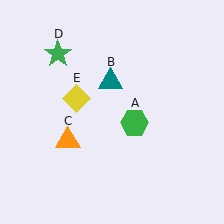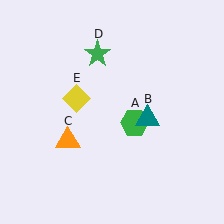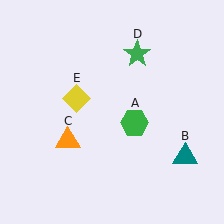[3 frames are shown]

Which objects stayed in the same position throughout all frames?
Green hexagon (object A) and orange triangle (object C) and yellow diamond (object E) remained stationary.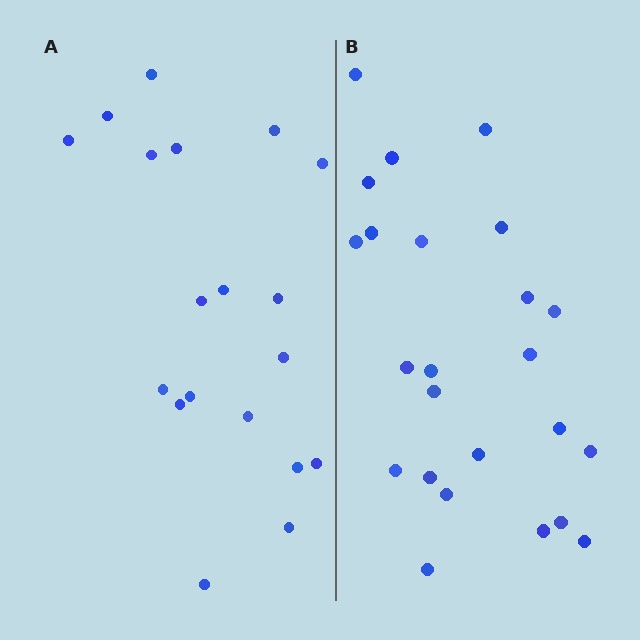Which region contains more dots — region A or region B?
Region B (the right region) has more dots.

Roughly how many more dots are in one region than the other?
Region B has about 5 more dots than region A.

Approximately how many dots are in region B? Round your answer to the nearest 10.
About 20 dots. (The exact count is 24, which rounds to 20.)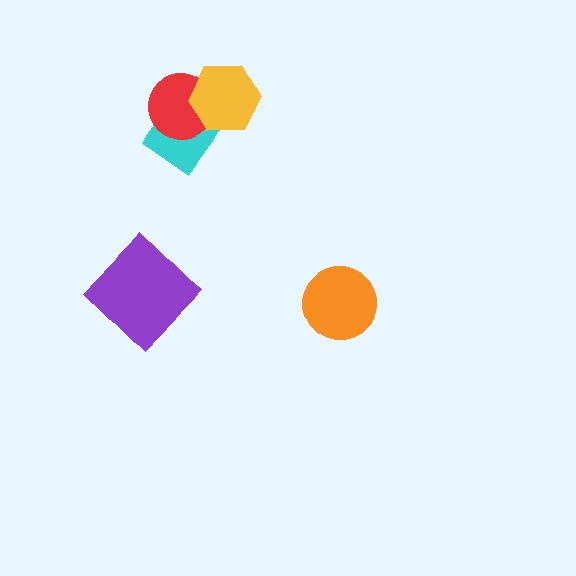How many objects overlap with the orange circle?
0 objects overlap with the orange circle.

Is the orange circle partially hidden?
No, no other shape covers it.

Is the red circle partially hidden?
Yes, it is partially covered by another shape.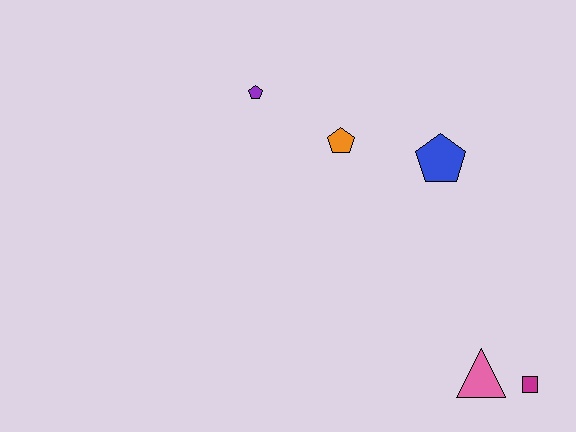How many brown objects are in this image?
There are no brown objects.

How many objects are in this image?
There are 5 objects.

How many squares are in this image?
There is 1 square.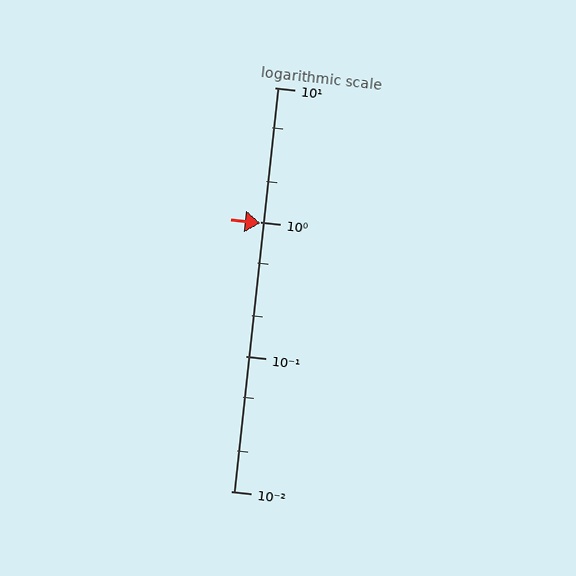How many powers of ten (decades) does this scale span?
The scale spans 3 decades, from 0.01 to 10.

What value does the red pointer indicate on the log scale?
The pointer indicates approximately 0.98.